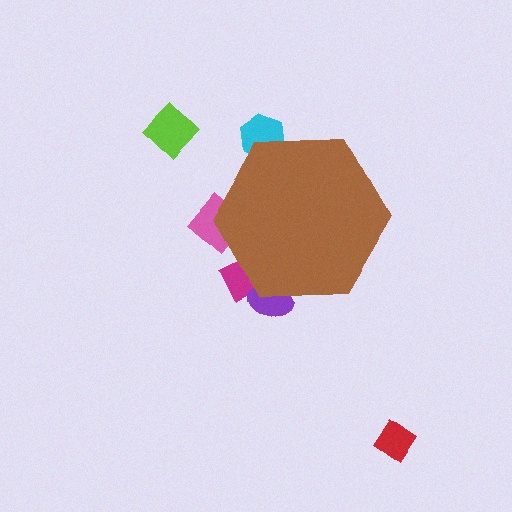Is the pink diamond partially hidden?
Yes, the pink diamond is partially hidden behind the brown hexagon.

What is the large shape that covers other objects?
A brown hexagon.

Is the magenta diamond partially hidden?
Yes, the magenta diamond is partially hidden behind the brown hexagon.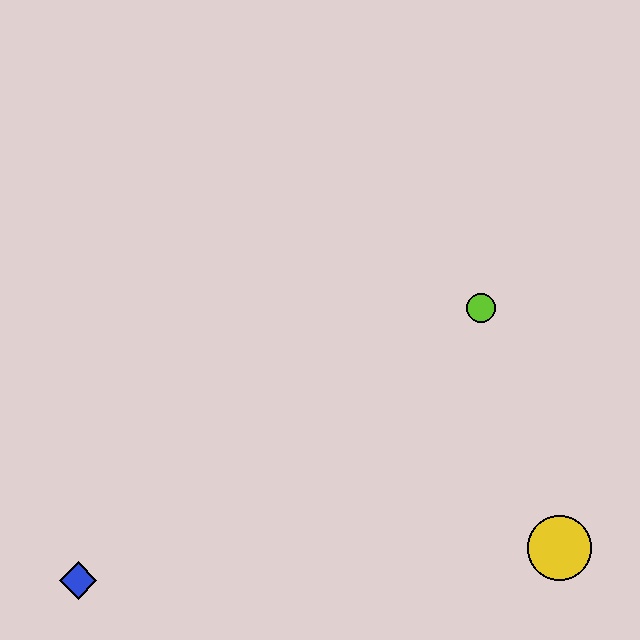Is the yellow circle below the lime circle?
Yes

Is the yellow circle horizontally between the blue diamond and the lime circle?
No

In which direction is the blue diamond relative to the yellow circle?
The blue diamond is to the left of the yellow circle.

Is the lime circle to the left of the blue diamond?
No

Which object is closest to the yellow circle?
The lime circle is closest to the yellow circle.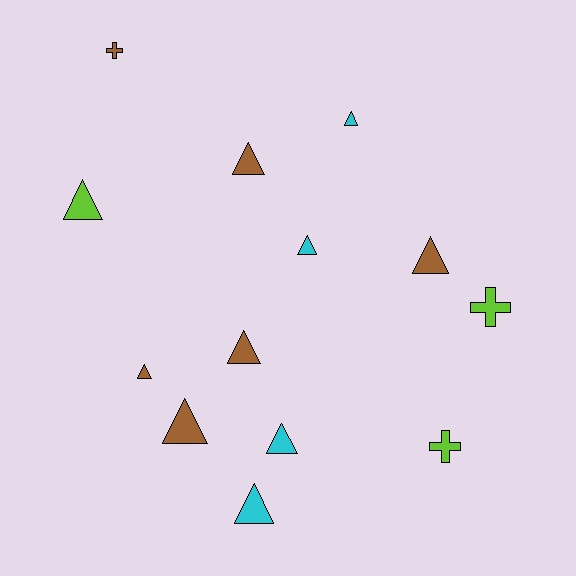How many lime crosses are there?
There are 2 lime crosses.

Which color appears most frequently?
Brown, with 6 objects.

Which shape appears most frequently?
Triangle, with 10 objects.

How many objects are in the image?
There are 13 objects.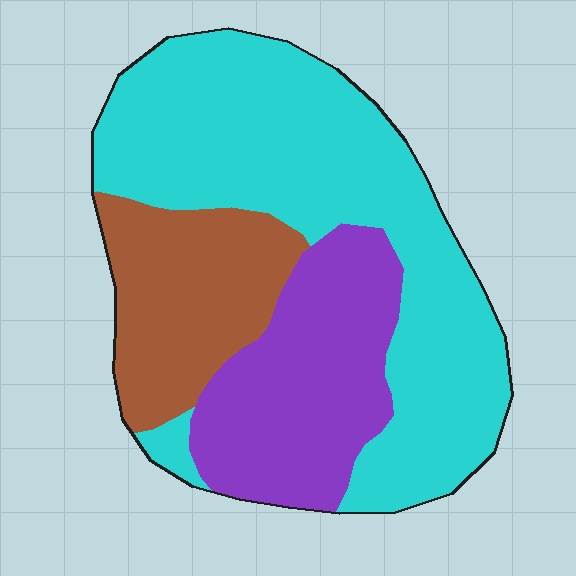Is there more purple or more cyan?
Cyan.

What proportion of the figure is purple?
Purple takes up about one quarter (1/4) of the figure.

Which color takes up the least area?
Brown, at roughly 20%.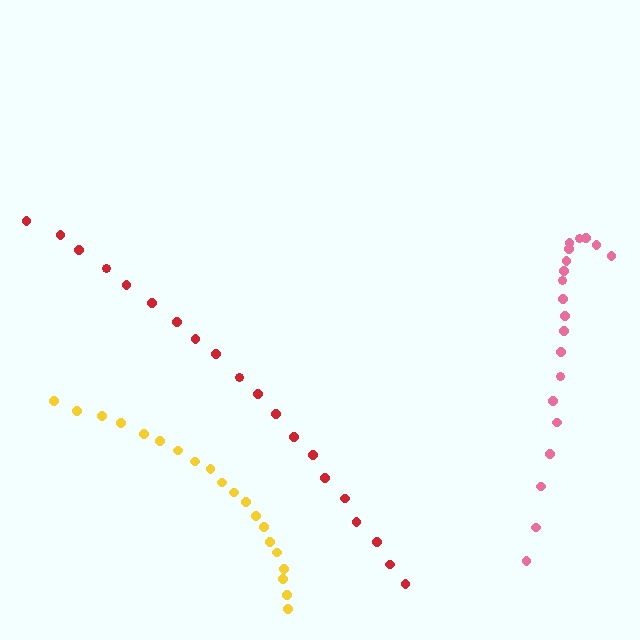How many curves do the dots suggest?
There are 3 distinct paths.